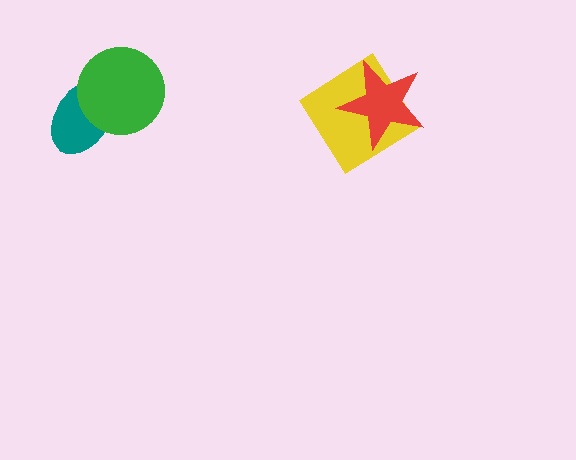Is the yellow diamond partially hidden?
Yes, it is partially covered by another shape.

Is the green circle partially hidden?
No, no other shape covers it.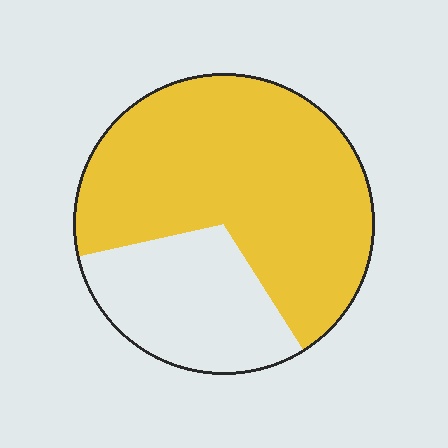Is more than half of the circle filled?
Yes.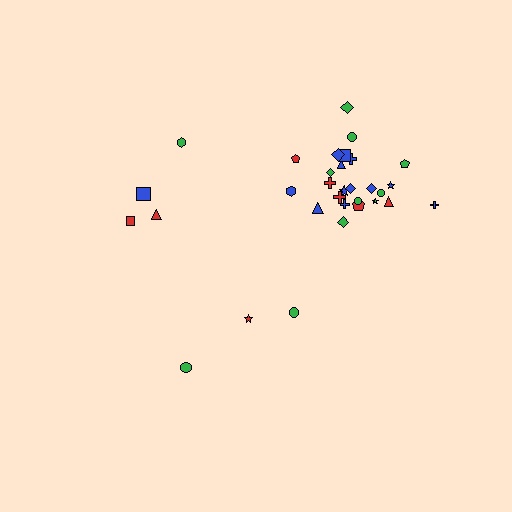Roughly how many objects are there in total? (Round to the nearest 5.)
Roughly 30 objects in total.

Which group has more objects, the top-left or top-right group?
The top-right group.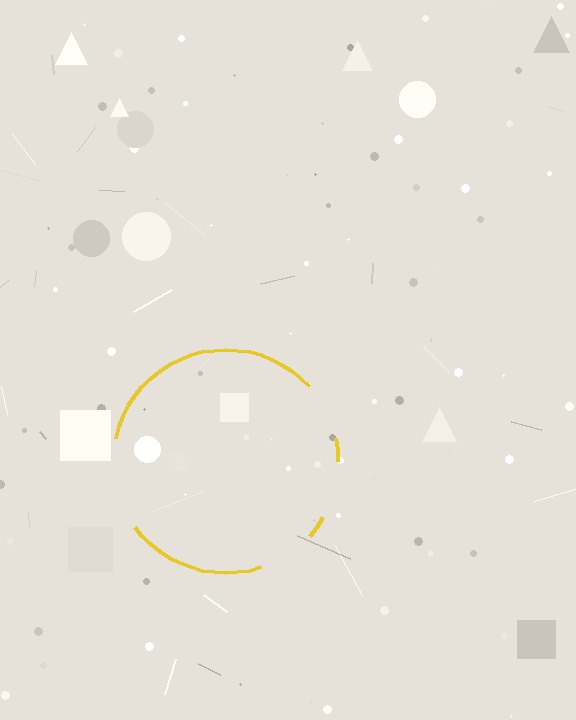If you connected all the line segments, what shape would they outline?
They would outline a circle.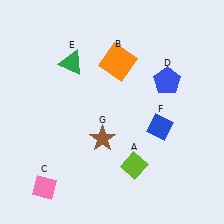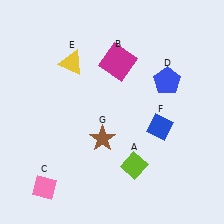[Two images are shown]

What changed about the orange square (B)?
In Image 1, B is orange. In Image 2, it changed to magenta.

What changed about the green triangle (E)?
In Image 1, E is green. In Image 2, it changed to yellow.